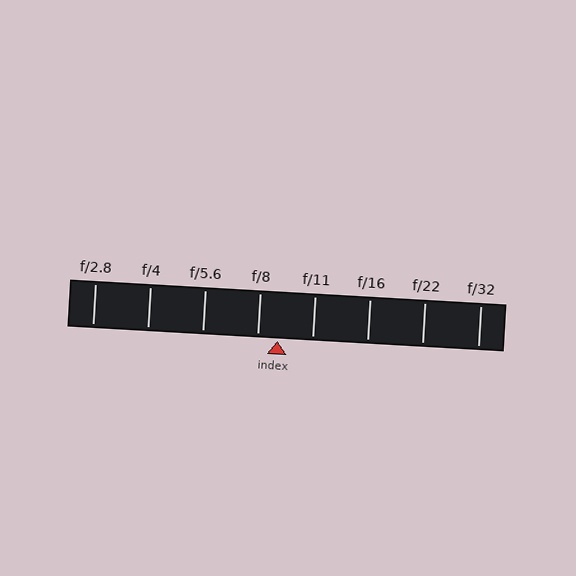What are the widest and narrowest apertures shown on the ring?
The widest aperture shown is f/2.8 and the narrowest is f/32.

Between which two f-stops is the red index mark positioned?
The index mark is between f/8 and f/11.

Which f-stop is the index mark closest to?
The index mark is closest to f/8.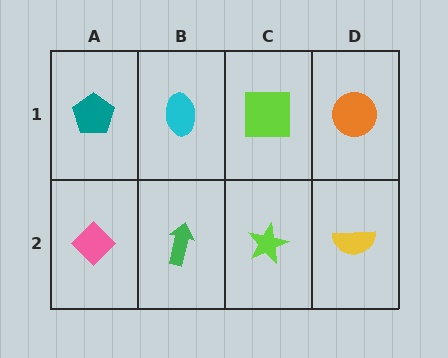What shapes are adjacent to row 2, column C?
A lime square (row 1, column C), a green arrow (row 2, column B), a yellow semicircle (row 2, column D).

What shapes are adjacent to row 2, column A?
A teal pentagon (row 1, column A), a green arrow (row 2, column B).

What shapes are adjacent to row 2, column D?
An orange circle (row 1, column D), a lime star (row 2, column C).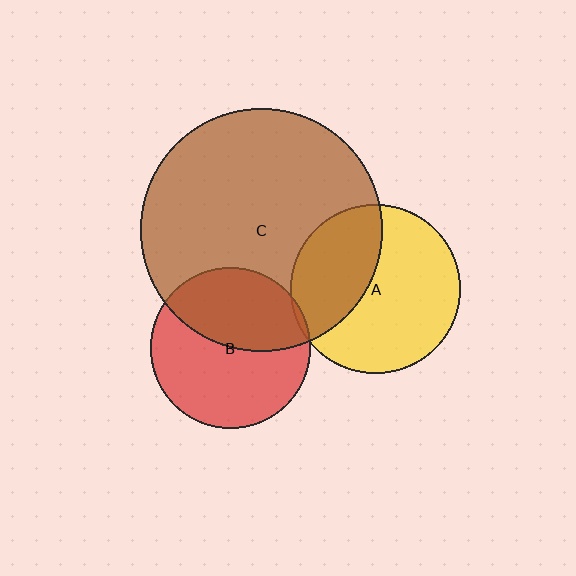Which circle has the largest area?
Circle C (brown).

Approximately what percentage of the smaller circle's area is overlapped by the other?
Approximately 35%.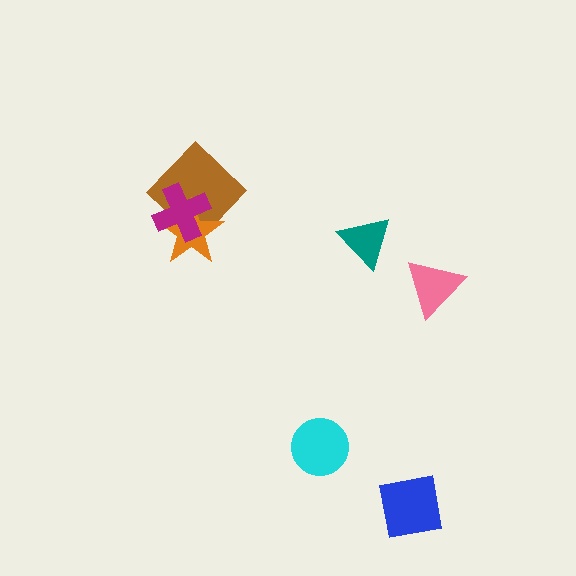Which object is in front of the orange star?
The magenta cross is in front of the orange star.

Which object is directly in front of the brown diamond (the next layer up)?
The orange star is directly in front of the brown diamond.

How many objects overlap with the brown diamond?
2 objects overlap with the brown diamond.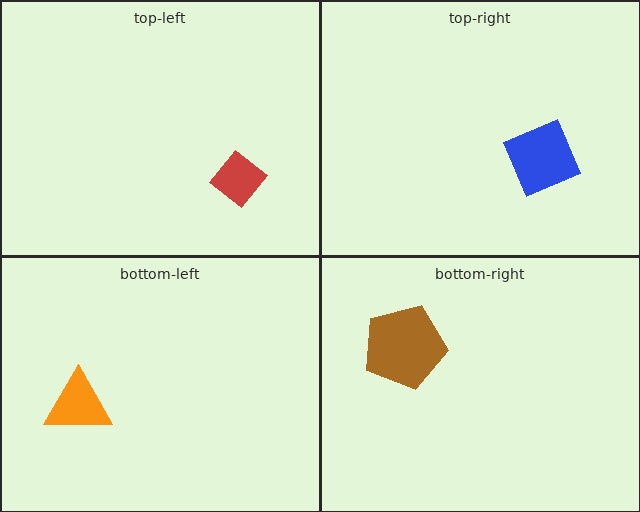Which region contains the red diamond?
The top-left region.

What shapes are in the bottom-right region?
The brown pentagon.